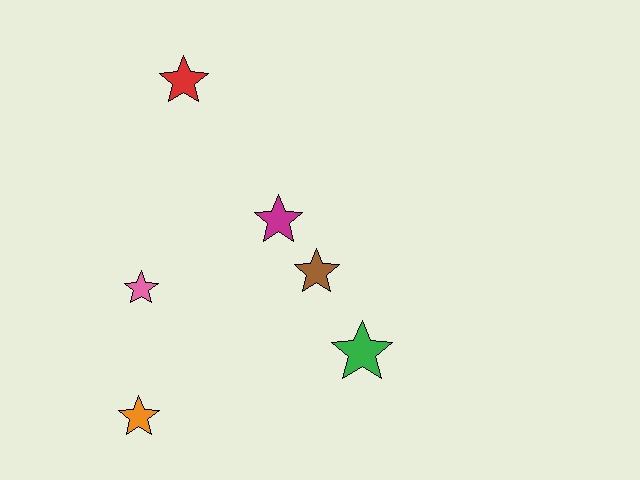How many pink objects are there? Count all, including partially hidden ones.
There is 1 pink object.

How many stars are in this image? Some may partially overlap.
There are 6 stars.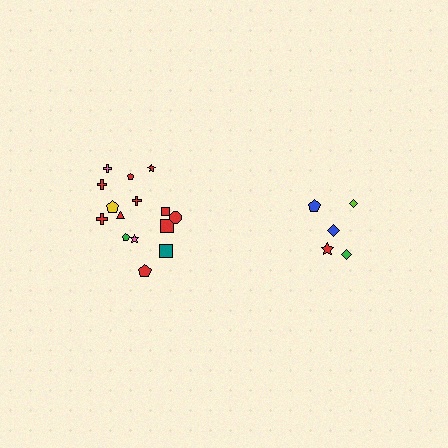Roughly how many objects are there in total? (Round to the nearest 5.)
Roughly 20 objects in total.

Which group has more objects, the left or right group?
The left group.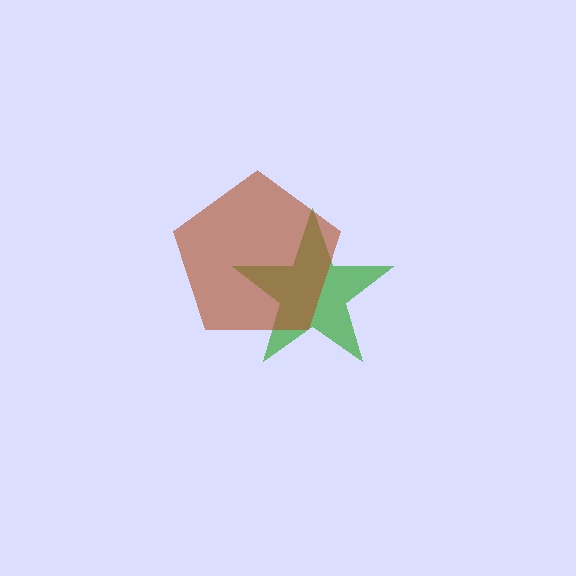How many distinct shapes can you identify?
There are 2 distinct shapes: a green star, a brown pentagon.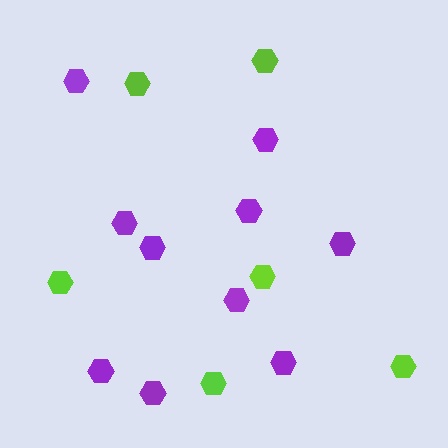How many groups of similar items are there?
There are 2 groups: one group of lime hexagons (6) and one group of purple hexagons (10).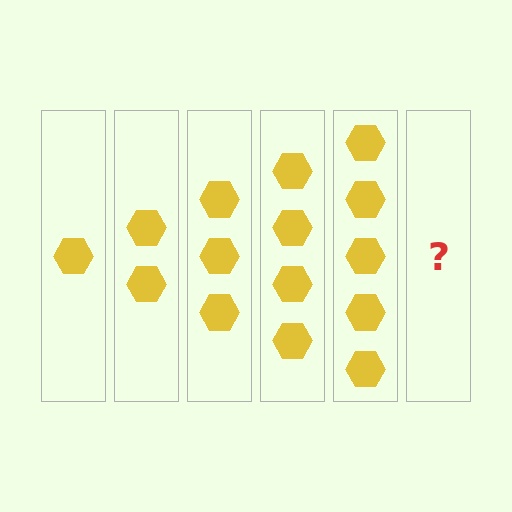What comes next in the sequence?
The next element should be 6 hexagons.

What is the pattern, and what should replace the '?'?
The pattern is that each step adds one more hexagon. The '?' should be 6 hexagons.